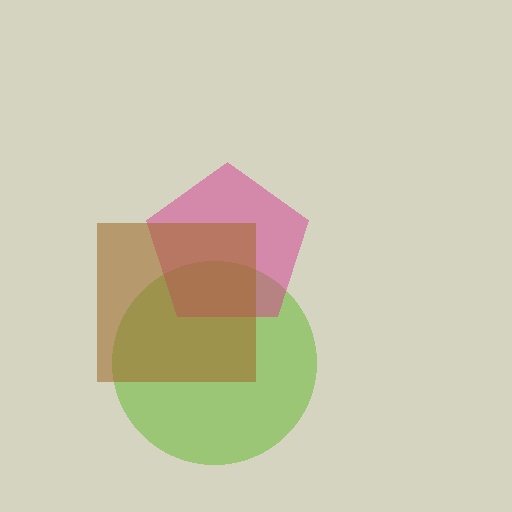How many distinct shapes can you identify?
There are 3 distinct shapes: a lime circle, a magenta pentagon, a brown square.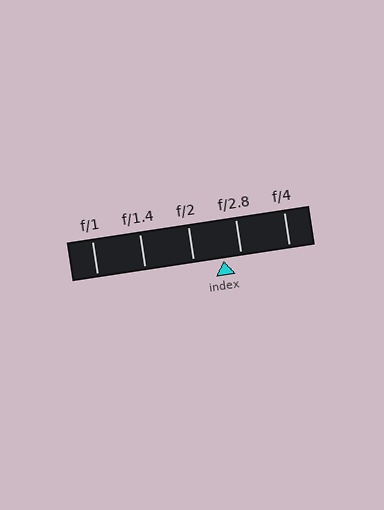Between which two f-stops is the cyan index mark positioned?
The index mark is between f/2 and f/2.8.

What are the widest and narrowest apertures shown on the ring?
The widest aperture shown is f/1 and the narrowest is f/4.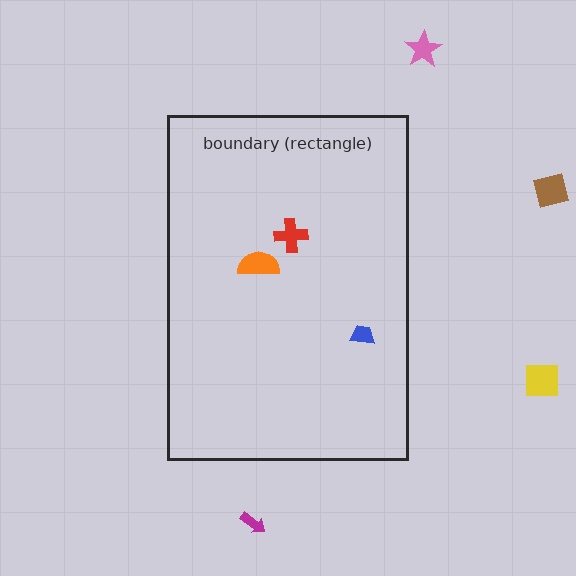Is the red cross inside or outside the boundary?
Inside.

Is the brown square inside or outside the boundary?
Outside.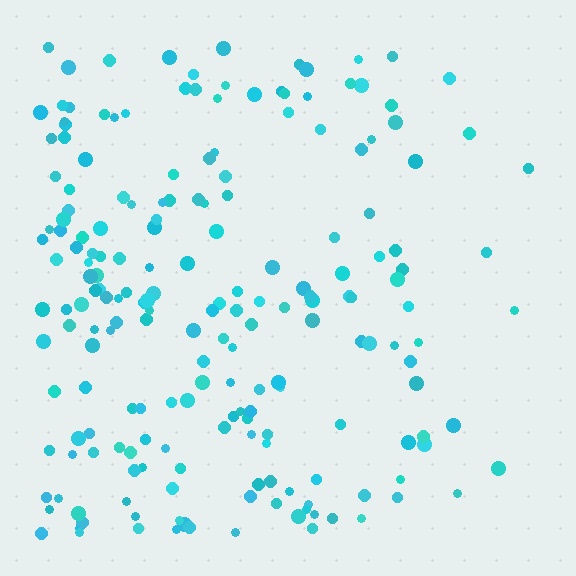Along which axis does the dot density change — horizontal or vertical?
Horizontal.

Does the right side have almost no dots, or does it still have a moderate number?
Still a moderate number, just noticeably fewer than the left.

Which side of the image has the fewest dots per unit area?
The right.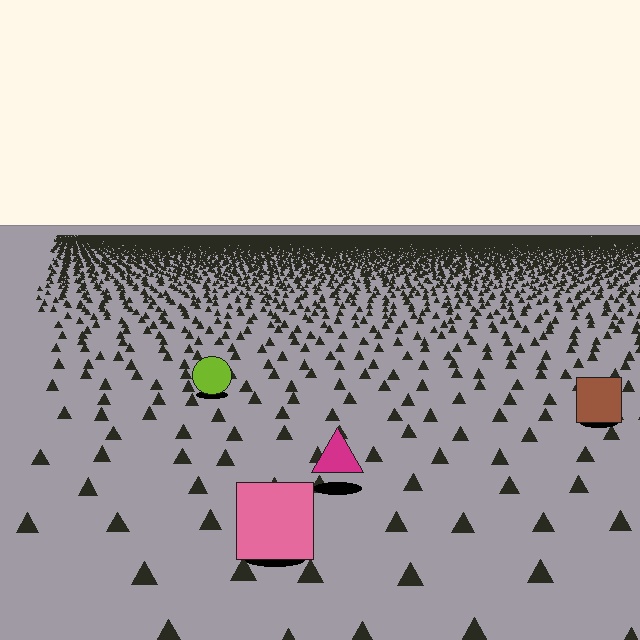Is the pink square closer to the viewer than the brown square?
Yes. The pink square is closer — you can tell from the texture gradient: the ground texture is coarser near it.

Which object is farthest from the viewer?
The lime circle is farthest from the viewer. It appears smaller and the ground texture around it is denser.